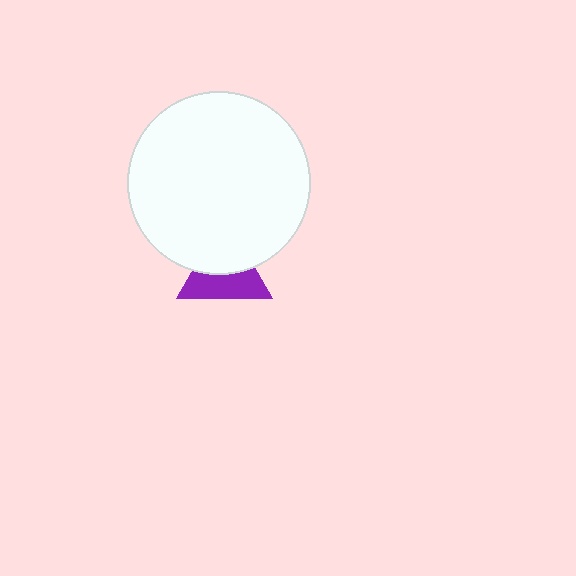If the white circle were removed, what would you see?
You would see the complete purple triangle.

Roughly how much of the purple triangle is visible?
About half of it is visible (roughly 53%).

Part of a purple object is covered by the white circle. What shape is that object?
It is a triangle.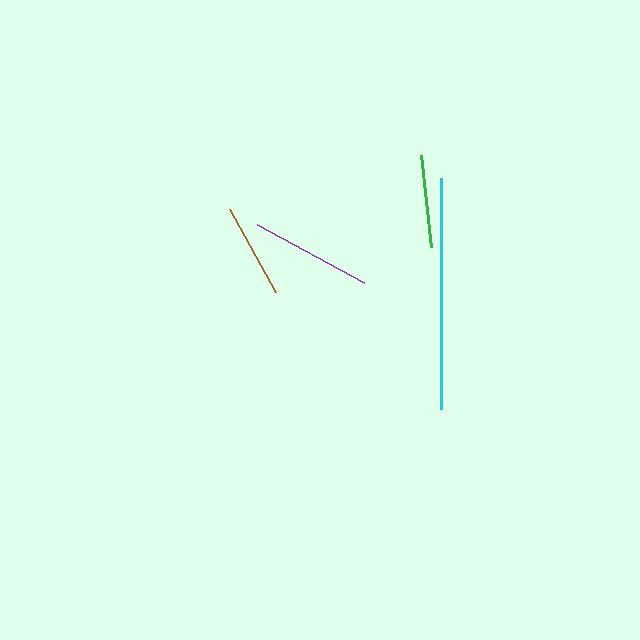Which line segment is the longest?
The cyan line is the longest at approximately 232 pixels.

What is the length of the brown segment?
The brown segment is approximately 95 pixels long.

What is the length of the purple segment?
The purple segment is approximately 122 pixels long.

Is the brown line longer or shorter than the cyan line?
The cyan line is longer than the brown line.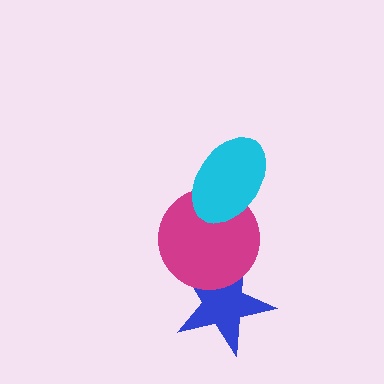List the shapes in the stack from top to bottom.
From top to bottom: the cyan ellipse, the magenta circle, the blue star.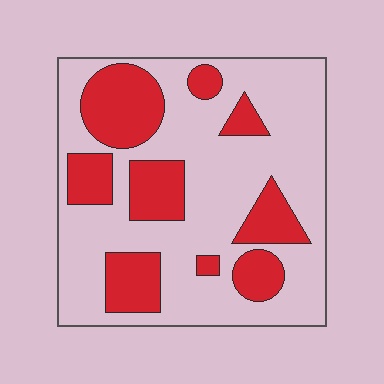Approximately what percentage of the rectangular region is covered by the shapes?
Approximately 30%.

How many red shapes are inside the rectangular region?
9.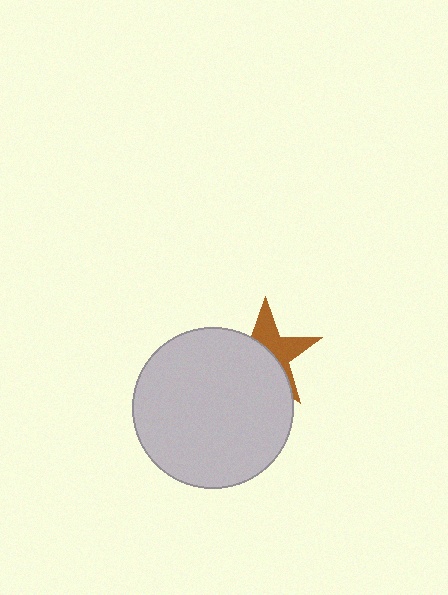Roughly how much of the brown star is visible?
A small part of it is visible (roughly 43%).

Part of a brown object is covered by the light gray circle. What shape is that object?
It is a star.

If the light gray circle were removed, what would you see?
You would see the complete brown star.